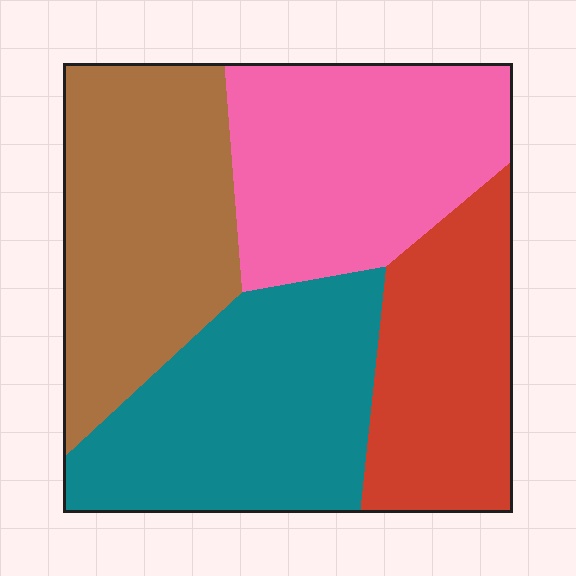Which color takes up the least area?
Red, at roughly 20%.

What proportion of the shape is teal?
Teal takes up between a quarter and a half of the shape.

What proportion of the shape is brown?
Brown takes up about one quarter (1/4) of the shape.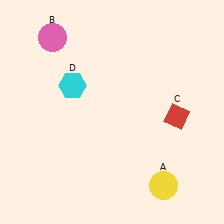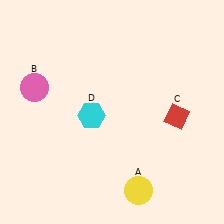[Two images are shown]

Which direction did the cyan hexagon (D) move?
The cyan hexagon (D) moved down.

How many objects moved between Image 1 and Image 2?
3 objects moved between the two images.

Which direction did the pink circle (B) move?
The pink circle (B) moved down.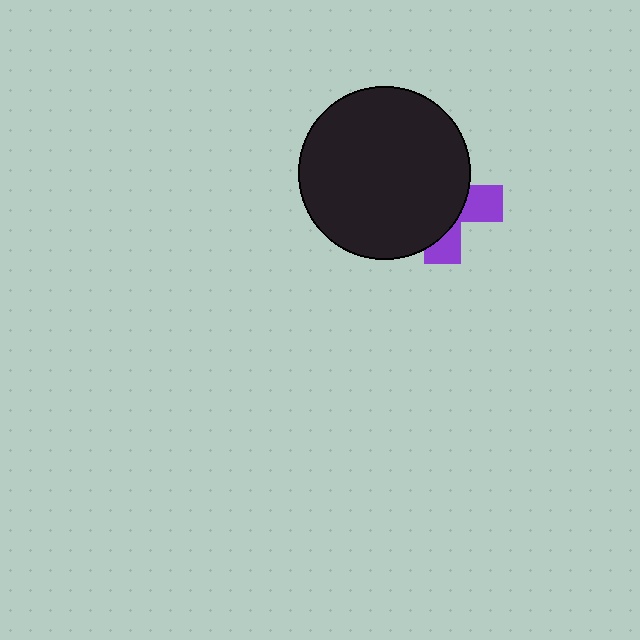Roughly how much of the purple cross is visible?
A small part of it is visible (roughly 32%).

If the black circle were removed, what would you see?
You would see the complete purple cross.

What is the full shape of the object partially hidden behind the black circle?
The partially hidden object is a purple cross.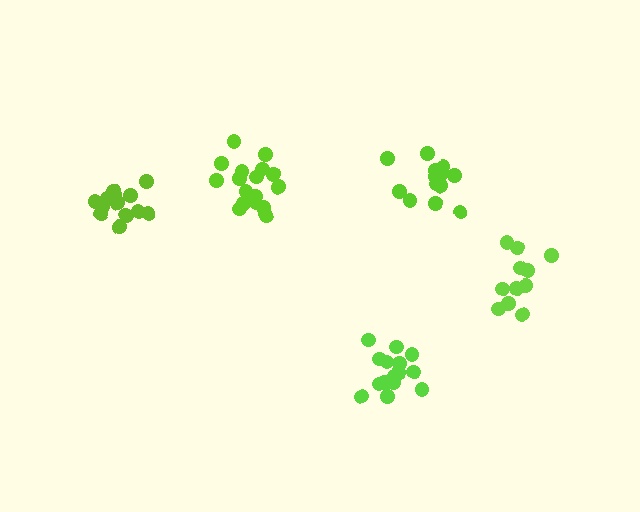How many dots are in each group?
Group 1: 13 dots, Group 2: 13 dots, Group 3: 17 dots, Group 4: 15 dots, Group 5: 11 dots (69 total).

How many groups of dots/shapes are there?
There are 5 groups.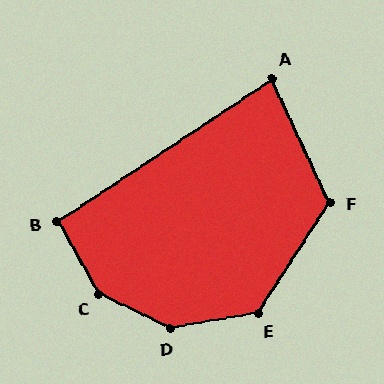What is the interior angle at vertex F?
Approximately 122 degrees (obtuse).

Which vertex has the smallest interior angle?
A, at approximately 82 degrees.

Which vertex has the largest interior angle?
C, at approximately 146 degrees.